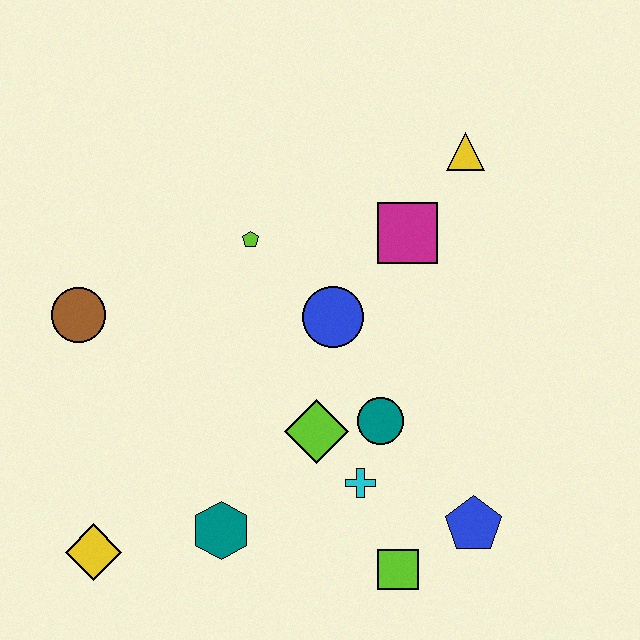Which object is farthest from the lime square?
The yellow triangle is farthest from the lime square.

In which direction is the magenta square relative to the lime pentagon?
The magenta square is to the right of the lime pentagon.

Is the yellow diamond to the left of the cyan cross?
Yes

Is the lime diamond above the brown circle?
No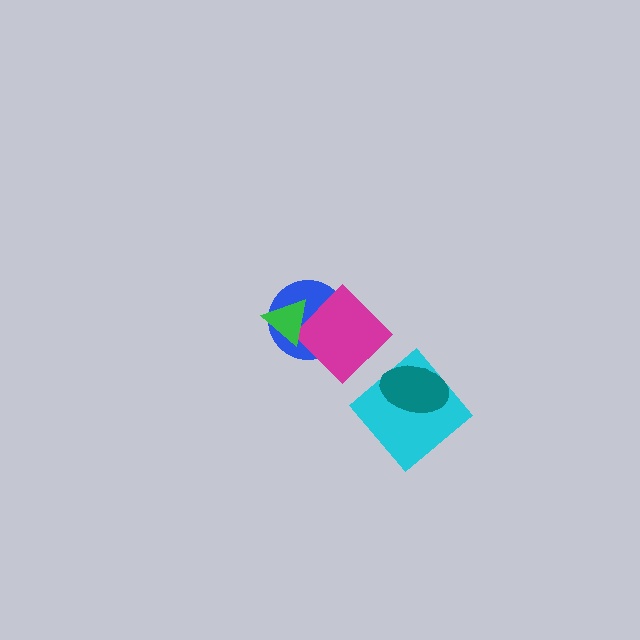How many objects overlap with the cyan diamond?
1 object overlaps with the cyan diamond.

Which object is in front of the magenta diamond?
The green triangle is in front of the magenta diamond.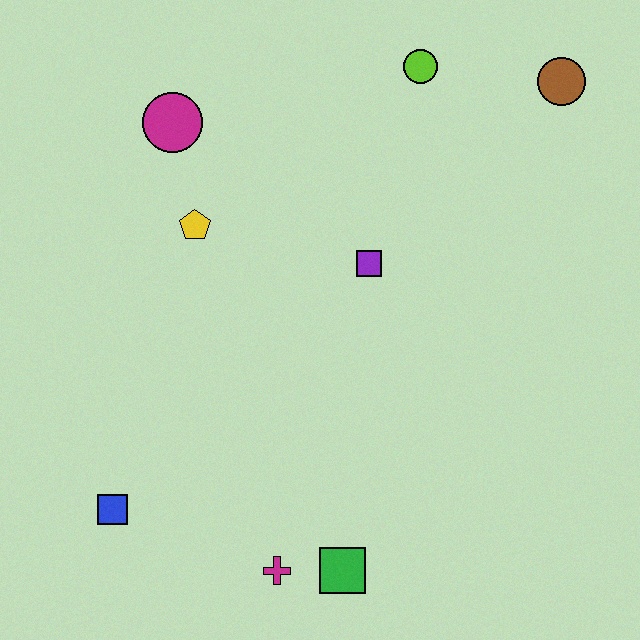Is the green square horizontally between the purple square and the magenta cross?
Yes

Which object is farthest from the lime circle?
The blue square is farthest from the lime circle.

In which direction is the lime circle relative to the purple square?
The lime circle is above the purple square.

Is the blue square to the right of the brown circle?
No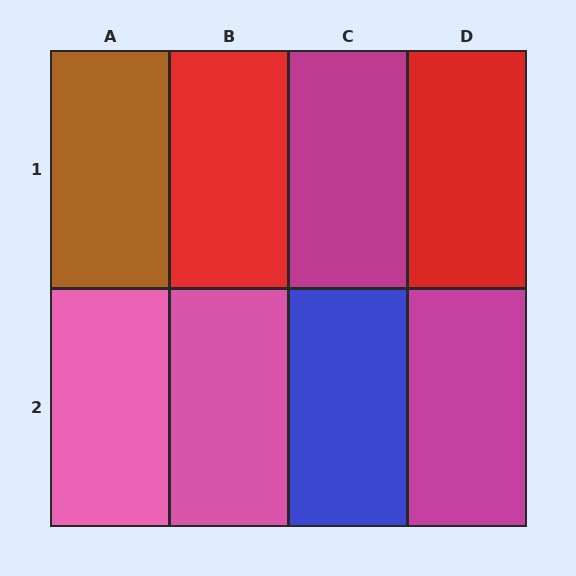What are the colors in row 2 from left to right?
Pink, pink, blue, magenta.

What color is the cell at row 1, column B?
Red.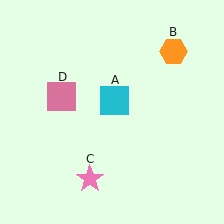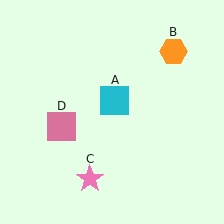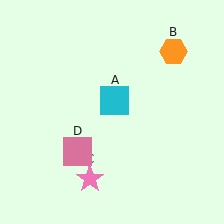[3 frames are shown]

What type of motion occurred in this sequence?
The pink square (object D) rotated counterclockwise around the center of the scene.